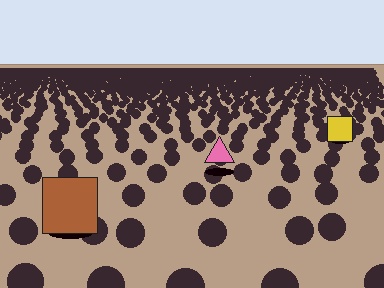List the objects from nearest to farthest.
From nearest to farthest: the brown square, the pink triangle, the yellow square.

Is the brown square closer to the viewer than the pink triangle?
Yes. The brown square is closer — you can tell from the texture gradient: the ground texture is coarser near it.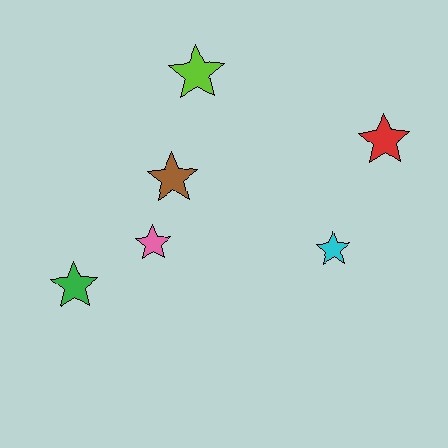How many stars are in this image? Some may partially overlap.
There are 6 stars.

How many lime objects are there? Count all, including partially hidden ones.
There is 1 lime object.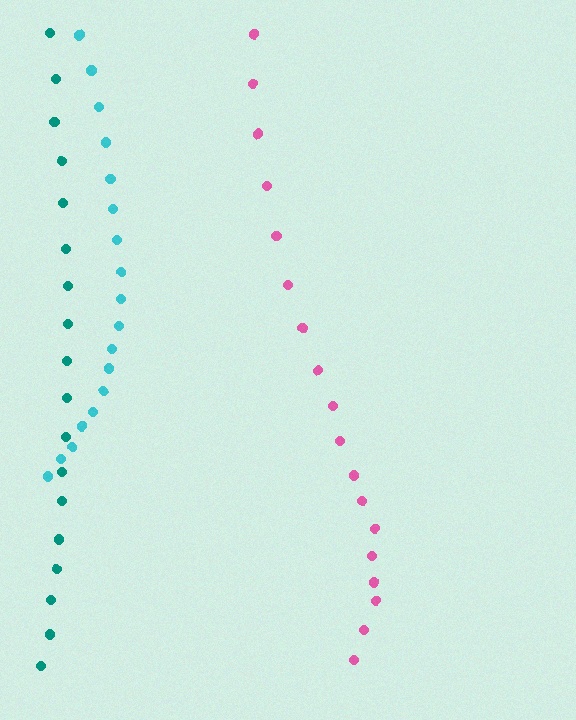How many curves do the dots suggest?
There are 3 distinct paths.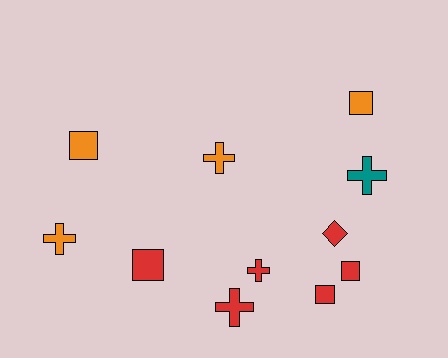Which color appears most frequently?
Red, with 6 objects.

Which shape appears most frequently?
Cross, with 5 objects.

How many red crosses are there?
There are 2 red crosses.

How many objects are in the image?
There are 11 objects.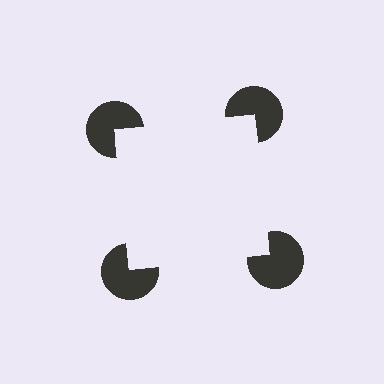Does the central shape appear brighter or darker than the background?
It typically appears slightly brighter than the background, even though no actual brightness change is drawn.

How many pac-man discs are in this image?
There are 4 — one at each vertex of the illusory square.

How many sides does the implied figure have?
4 sides.